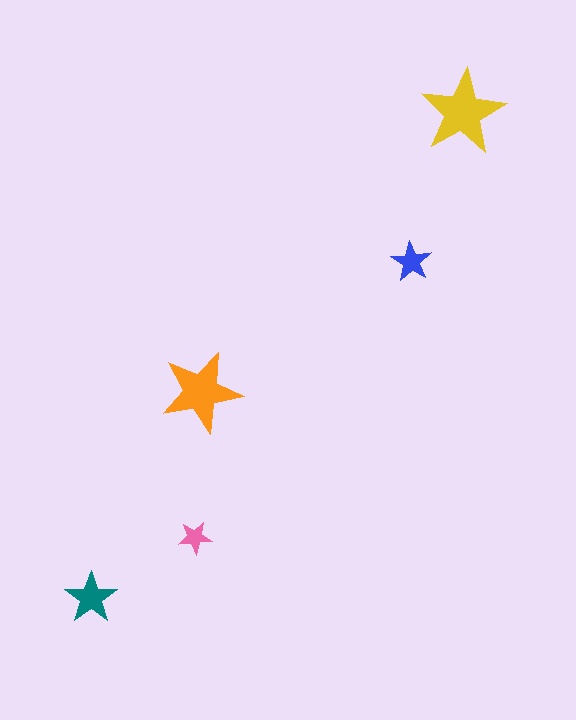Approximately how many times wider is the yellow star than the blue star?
About 2 times wider.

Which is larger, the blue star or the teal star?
The teal one.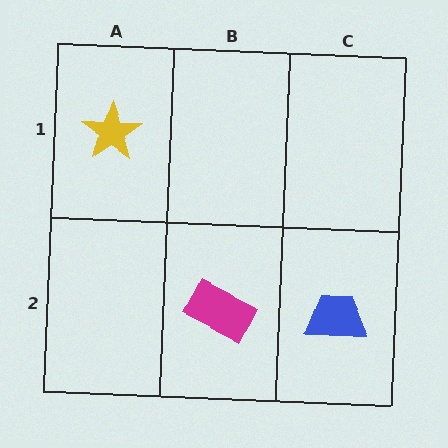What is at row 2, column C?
A blue trapezoid.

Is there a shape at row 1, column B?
No, that cell is empty.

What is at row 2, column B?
A magenta rectangle.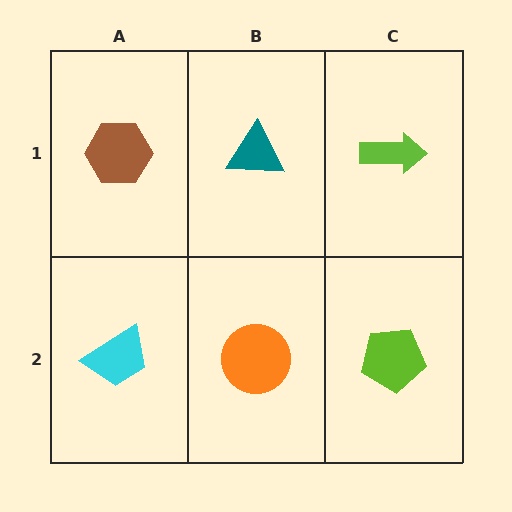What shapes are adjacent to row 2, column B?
A teal triangle (row 1, column B), a cyan trapezoid (row 2, column A), a lime pentagon (row 2, column C).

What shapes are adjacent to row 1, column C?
A lime pentagon (row 2, column C), a teal triangle (row 1, column B).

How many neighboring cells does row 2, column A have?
2.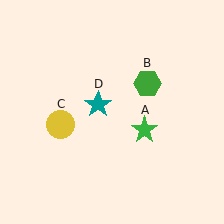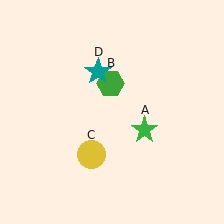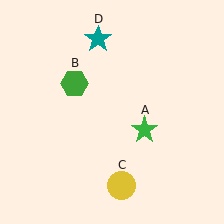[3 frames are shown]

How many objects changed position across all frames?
3 objects changed position: green hexagon (object B), yellow circle (object C), teal star (object D).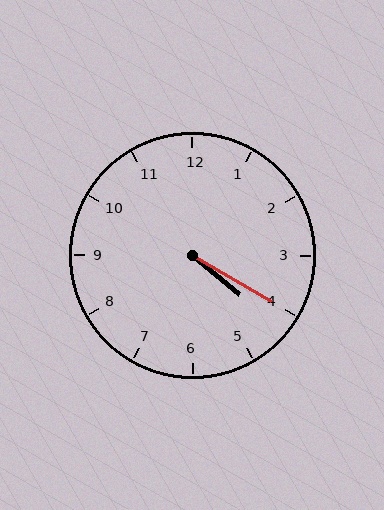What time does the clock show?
4:20.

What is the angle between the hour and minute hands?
Approximately 10 degrees.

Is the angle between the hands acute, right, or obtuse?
It is acute.